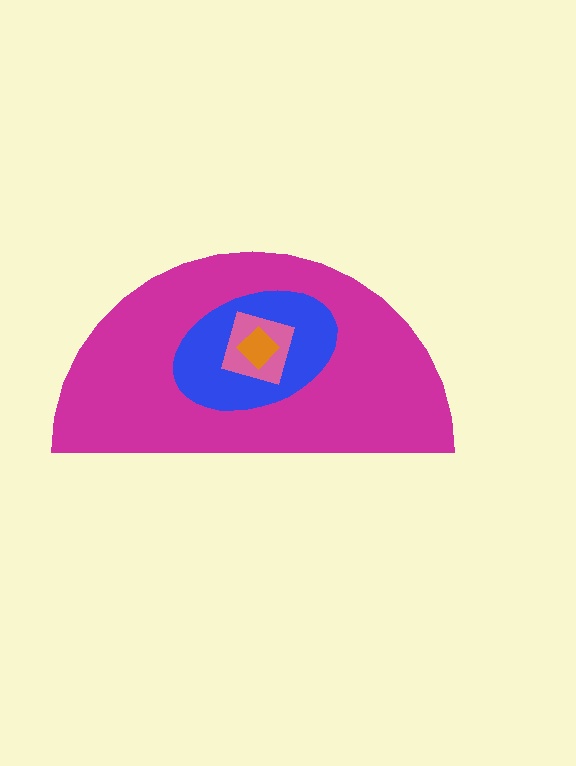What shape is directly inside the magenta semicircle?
The blue ellipse.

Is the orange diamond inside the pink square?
Yes.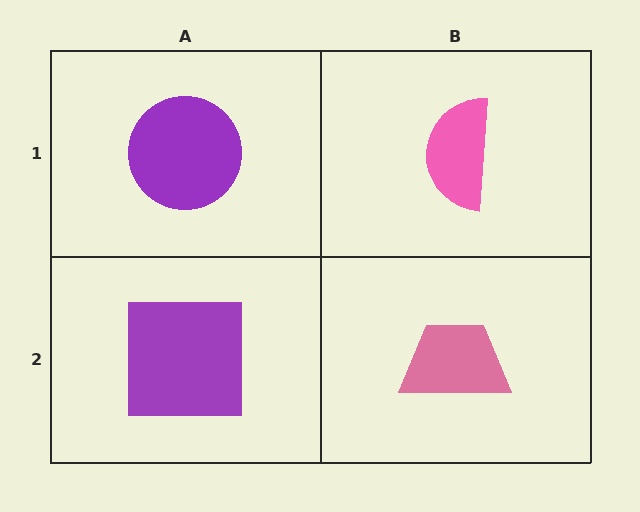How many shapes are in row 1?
2 shapes.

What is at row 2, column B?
A pink trapezoid.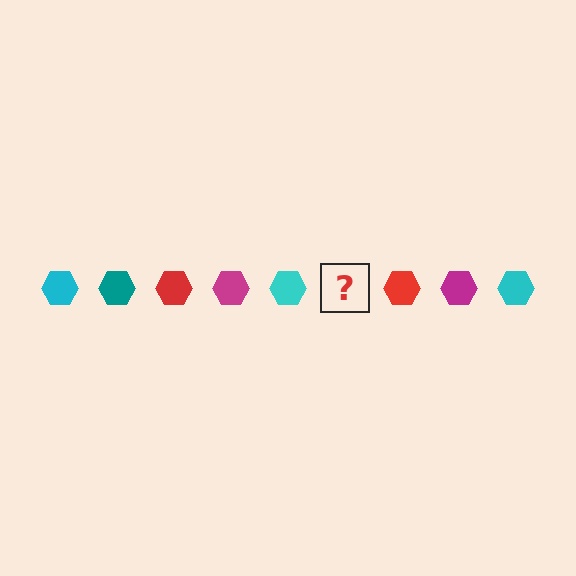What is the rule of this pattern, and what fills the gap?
The rule is that the pattern cycles through cyan, teal, red, magenta hexagons. The gap should be filled with a teal hexagon.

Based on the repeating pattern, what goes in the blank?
The blank should be a teal hexagon.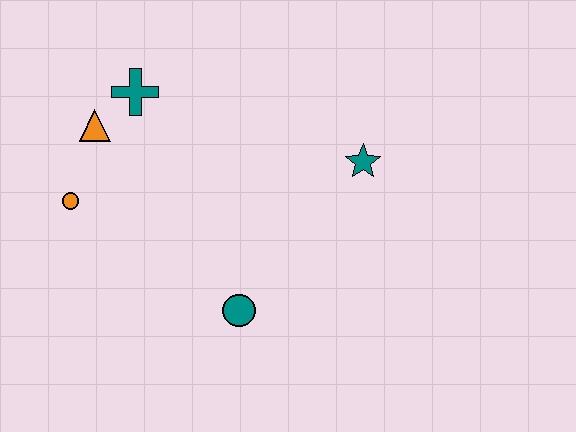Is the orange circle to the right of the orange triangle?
No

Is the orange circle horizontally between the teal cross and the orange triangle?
No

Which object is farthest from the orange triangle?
The teal star is farthest from the orange triangle.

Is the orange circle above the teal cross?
No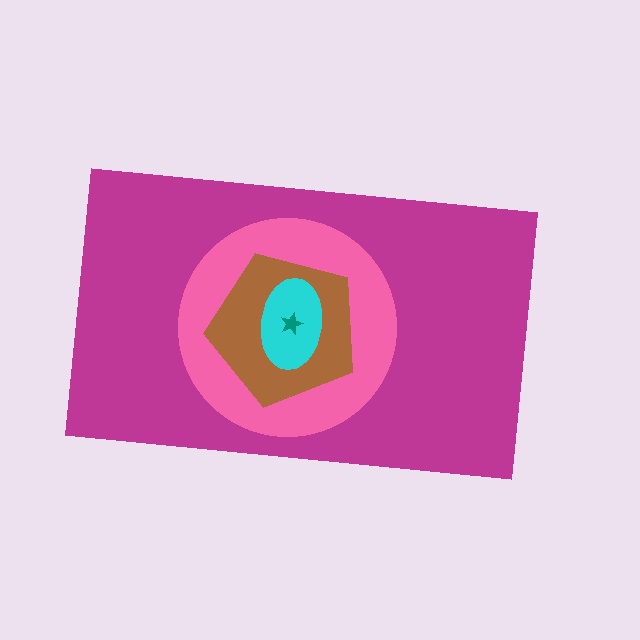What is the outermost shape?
The magenta rectangle.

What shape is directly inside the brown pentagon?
The cyan ellipse.